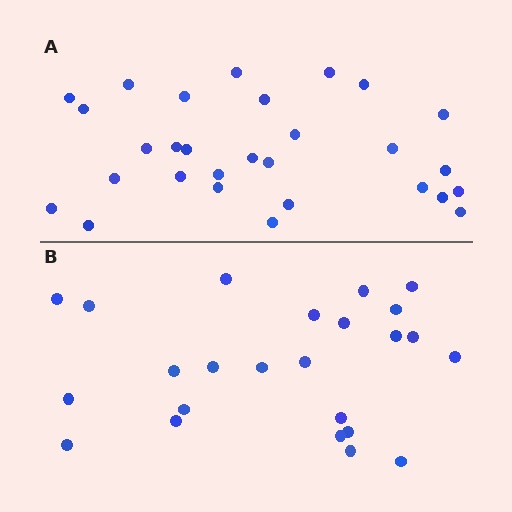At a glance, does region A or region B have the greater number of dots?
Region A (the top region) has more dots.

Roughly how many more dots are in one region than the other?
Region A has about 5 more dots than region B.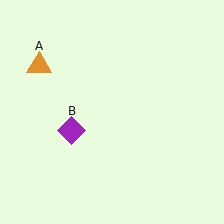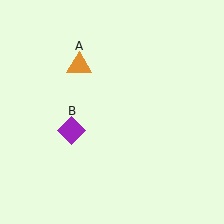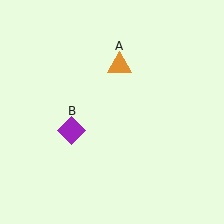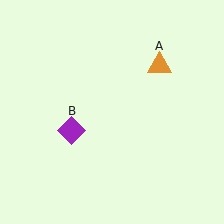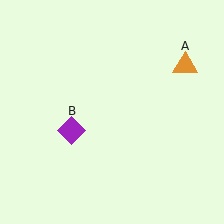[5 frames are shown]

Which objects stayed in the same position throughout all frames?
Purple diamond (object B) remained stationary.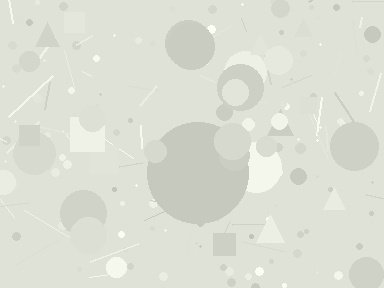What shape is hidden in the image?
A circle is hidden in the image.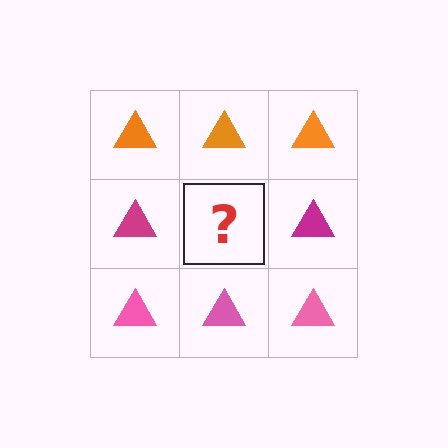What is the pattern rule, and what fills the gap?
The rule is that each row has a consistent color. The gap should be filled with a magenta triangle.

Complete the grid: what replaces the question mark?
The question mark should be replaced with a magenta triangle.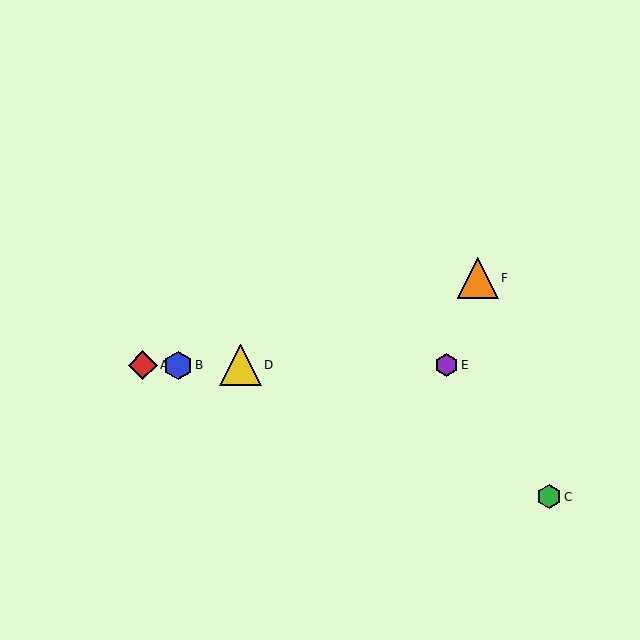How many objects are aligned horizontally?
4 objects (A, B, D, E) are aligned horizontally.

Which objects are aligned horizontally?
Objects A, B, D, E are aligned horizontally.